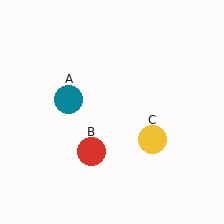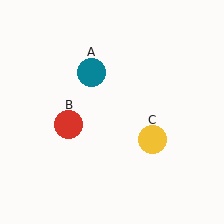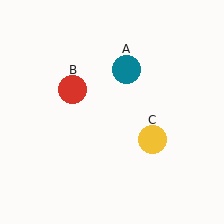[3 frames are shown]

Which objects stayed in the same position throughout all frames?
Yellow circle (object C) remained stationary.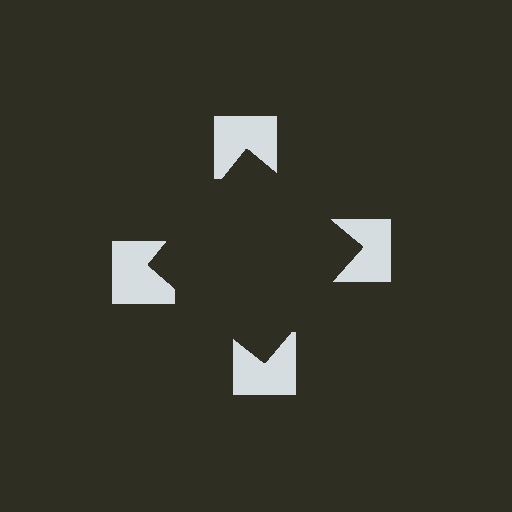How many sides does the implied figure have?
4 sides.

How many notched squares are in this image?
There are 4 — one at each vertex of the illusory square.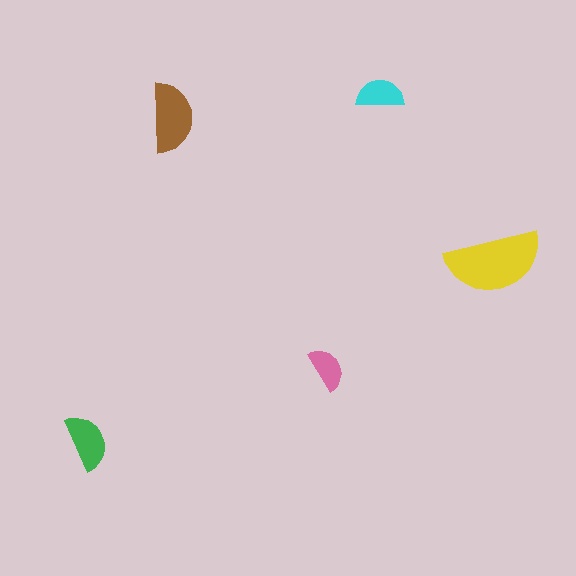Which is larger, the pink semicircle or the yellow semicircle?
The yellow one.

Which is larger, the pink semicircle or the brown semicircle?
The brown one.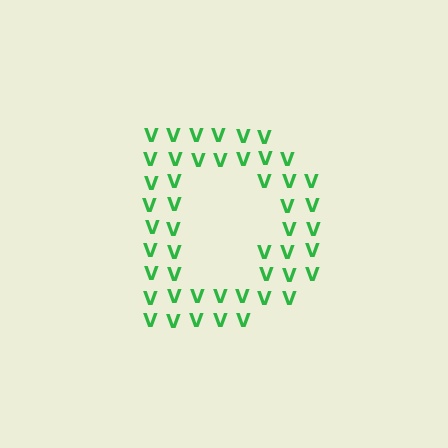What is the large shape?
The large shape is the letter D.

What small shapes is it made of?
It is made of small letter V's.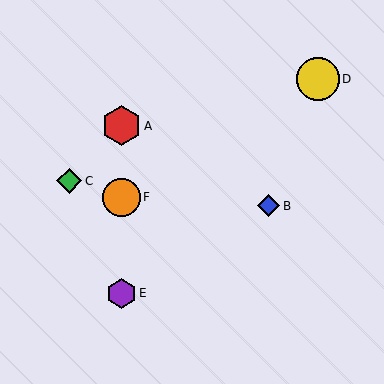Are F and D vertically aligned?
No, F is at x≈121 and D is at x≈318.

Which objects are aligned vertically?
Objects A, E, F are aligned vertically.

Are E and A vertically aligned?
Yes, both are at x≈121.